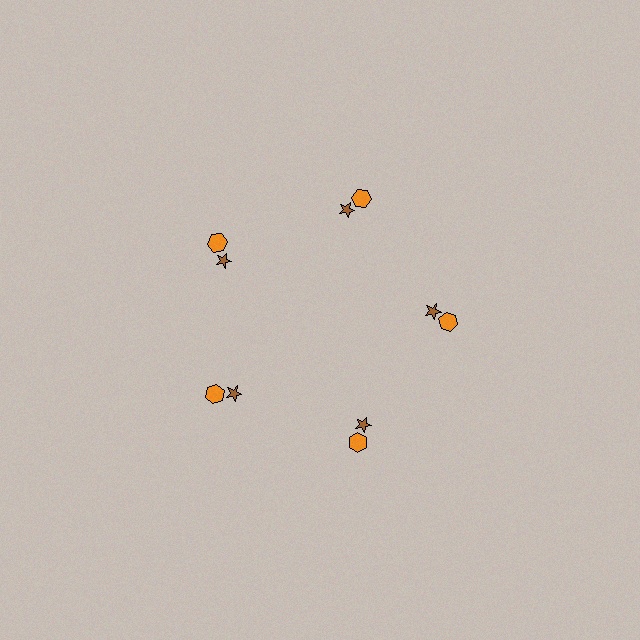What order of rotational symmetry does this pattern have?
This pattern has 5-fold rotational symmetry.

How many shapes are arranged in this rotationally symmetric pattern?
There are 10 shapes, arranged in 5 groups of 2.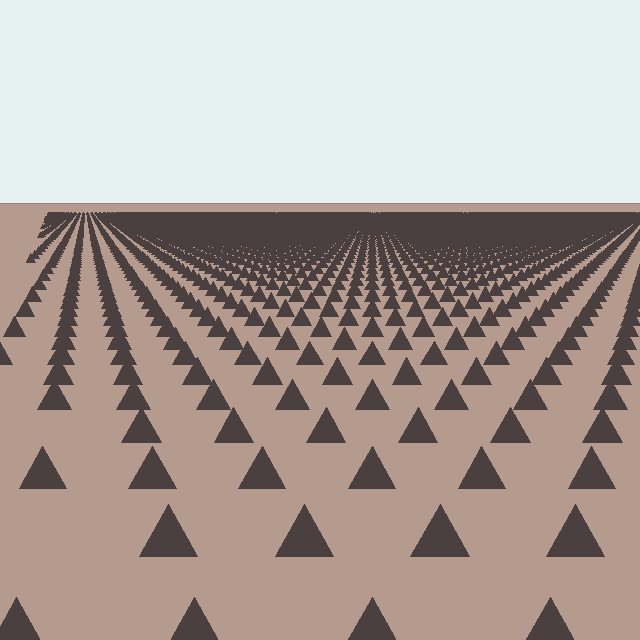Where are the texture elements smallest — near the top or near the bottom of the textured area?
Near the top.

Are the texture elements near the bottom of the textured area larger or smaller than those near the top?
Larger. Near the bottom, elements are closer to the viewer and appear at a bigger on-screen size.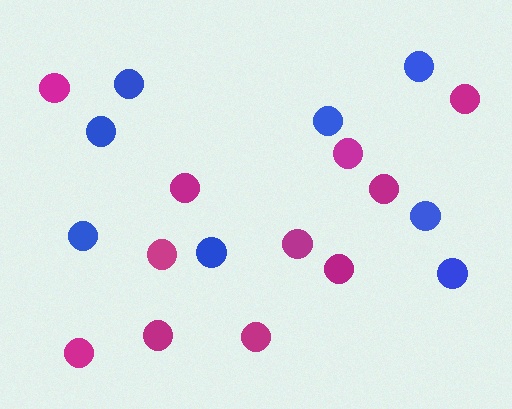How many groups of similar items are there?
There are 2 groups: one group of blue circles (8) and one group of magenta circles (11).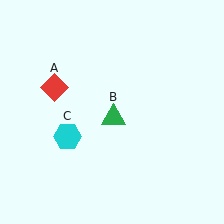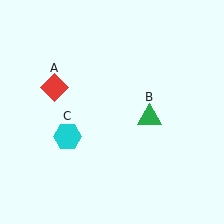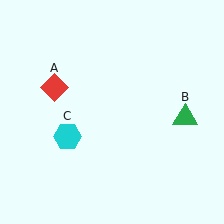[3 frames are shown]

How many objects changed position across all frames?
1 object changed position: green triangle (object B).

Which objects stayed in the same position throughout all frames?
Red diamond (object A) and cyan hexagon (object C) remained stationary.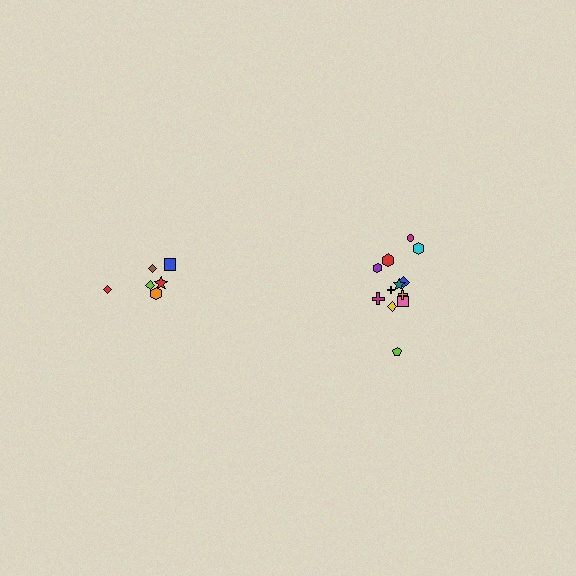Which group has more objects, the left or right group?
The right group.